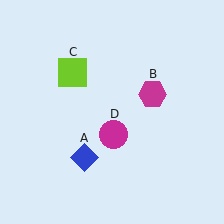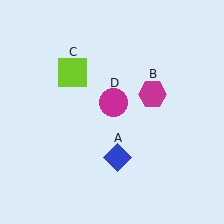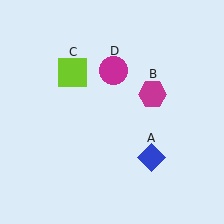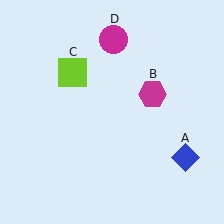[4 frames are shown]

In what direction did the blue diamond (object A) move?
The blue diamond (object A) moved right.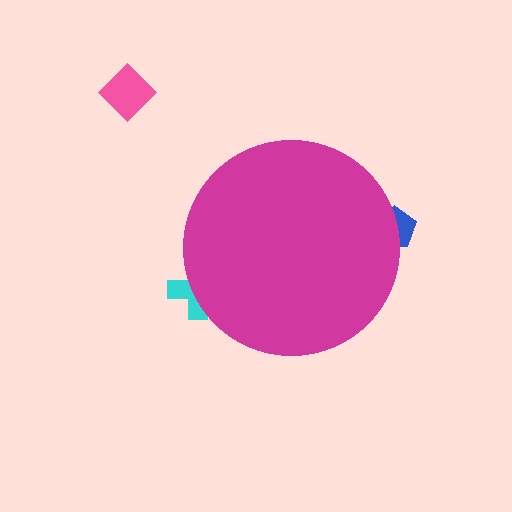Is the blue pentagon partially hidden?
Yes, the blue pentagon is partially hidden behind the magenta circle.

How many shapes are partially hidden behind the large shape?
2 shapes are partially hidden.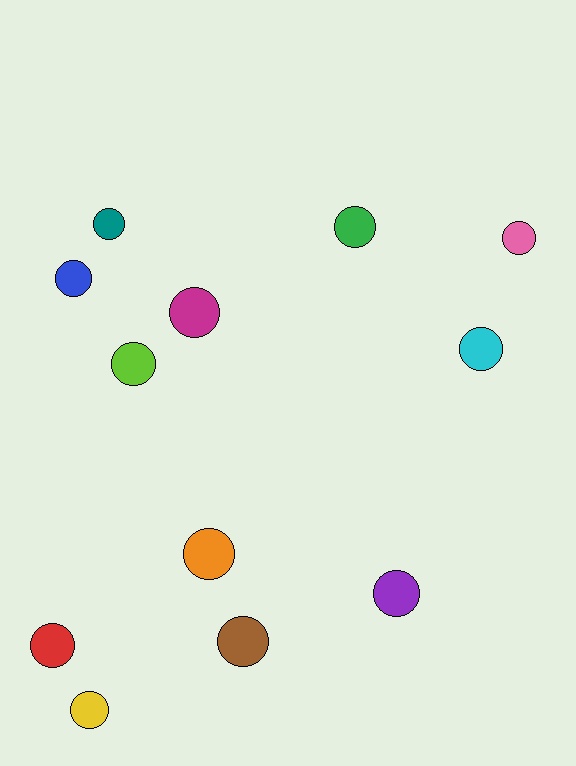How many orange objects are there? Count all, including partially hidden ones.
There is 1 orange object.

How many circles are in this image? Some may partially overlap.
There are 12 circles.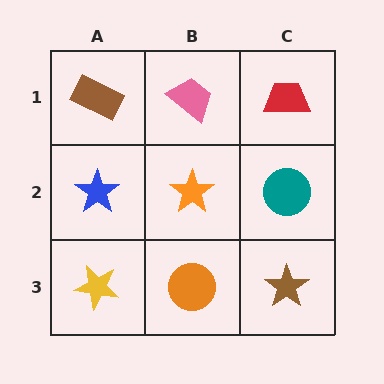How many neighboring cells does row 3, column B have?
3.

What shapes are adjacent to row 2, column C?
A red trapezoid (row 1, column C), a brown star (row 3, column C), an orange star (row 2, column B).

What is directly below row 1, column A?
A blue star.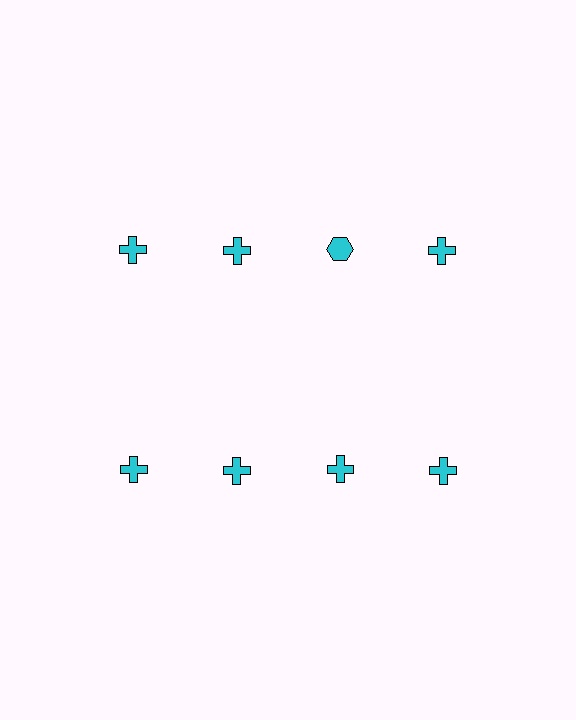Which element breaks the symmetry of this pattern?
The cyan hexagon in the top row, center column breaks the symmetry. All other shapes are cyan crosses.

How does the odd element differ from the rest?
It has a different shape: hexagon instead of cross.